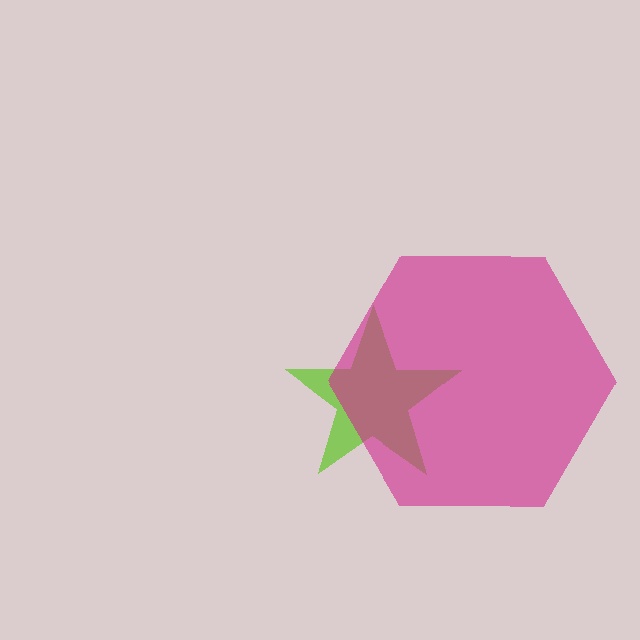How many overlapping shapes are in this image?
There are 2 overlapping shapes in the image.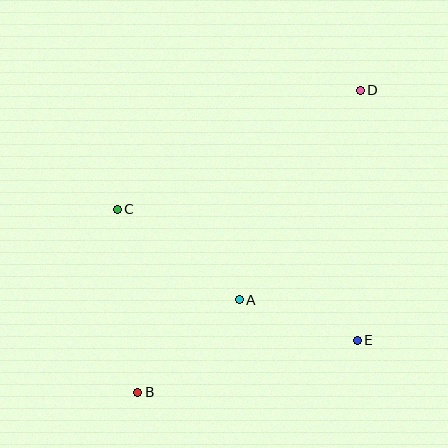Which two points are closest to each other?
Points A and E are closest to each other.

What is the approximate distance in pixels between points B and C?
The distance between B and C is approximately 184 pixels.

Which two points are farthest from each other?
Points B and D are farthest from each other.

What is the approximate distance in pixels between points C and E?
The distance between C and E is approximately 274 pixels.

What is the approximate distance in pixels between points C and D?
The distance between C and D is approximately 271 pixels.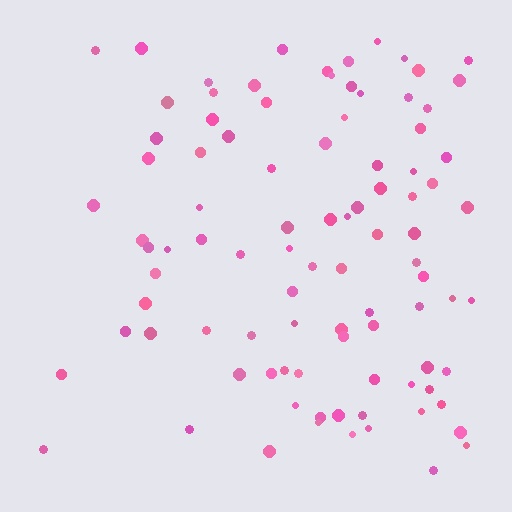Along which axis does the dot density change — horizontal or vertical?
Horizontal.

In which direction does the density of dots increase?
From left to right, with the right side densest.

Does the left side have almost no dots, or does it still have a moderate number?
Still a moderate number, just noticeably fewer than the right.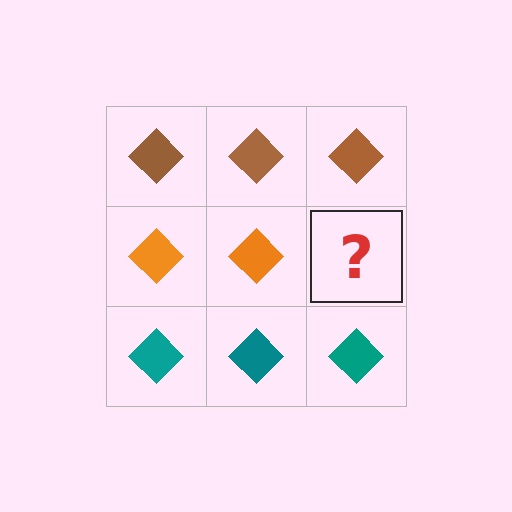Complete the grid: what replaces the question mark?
The question mark should be replaced with an orange diamond.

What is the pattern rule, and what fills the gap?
The rule is that each row has a consistent color. The gap should be filled with an orange diamond.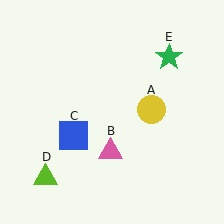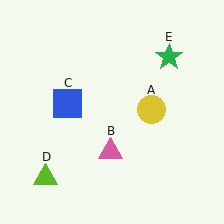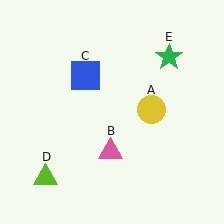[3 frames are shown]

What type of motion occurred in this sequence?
The blue square (object C) rotated clockwise around the center of the scene.